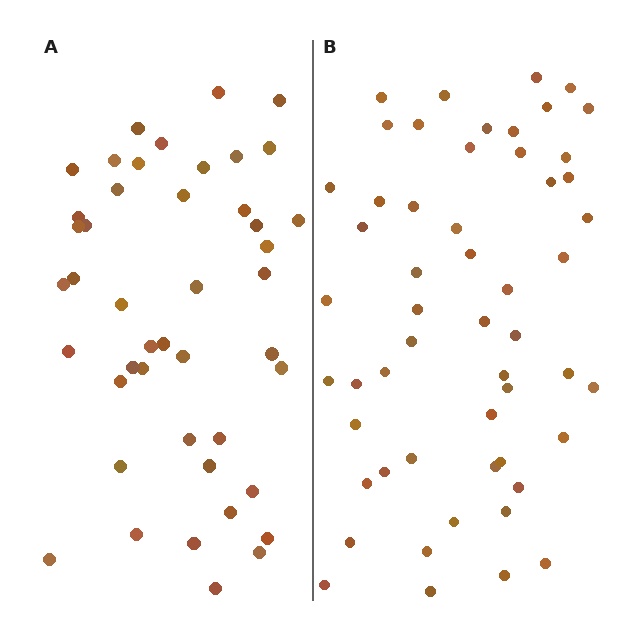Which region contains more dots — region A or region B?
Region B (the right region) has more dots.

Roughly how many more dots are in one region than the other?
Region B has roughly 8 or so more dots than region A.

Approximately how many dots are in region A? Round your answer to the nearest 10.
About 40 dots. (The exact count is 45, which rounds to 40.)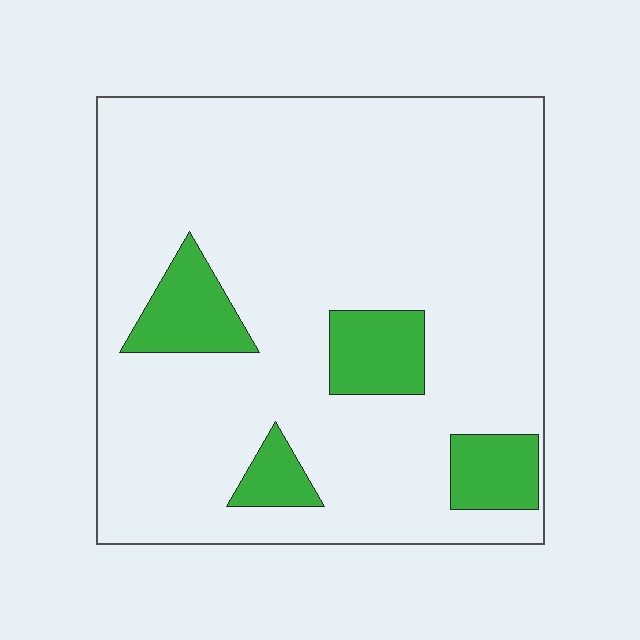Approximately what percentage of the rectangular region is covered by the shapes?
Approximately 15%.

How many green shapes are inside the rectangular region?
4.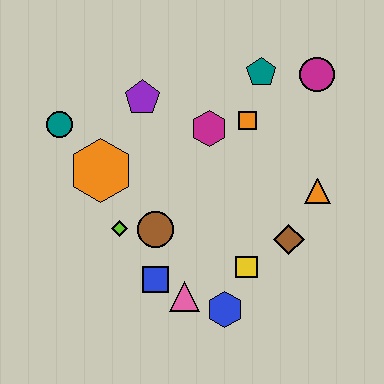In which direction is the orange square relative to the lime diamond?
The orange square is to the right of the lime diamond.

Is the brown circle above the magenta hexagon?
No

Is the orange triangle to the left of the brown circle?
No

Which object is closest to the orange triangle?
The brown diamond is closest to the orange triangle.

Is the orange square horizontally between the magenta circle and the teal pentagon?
No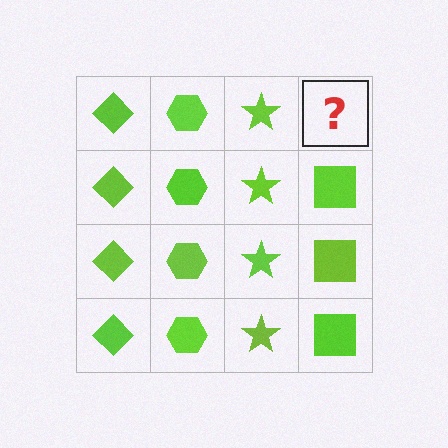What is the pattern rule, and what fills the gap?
The rule is that each column has a consistent shape. The gap should be filled with a lime square.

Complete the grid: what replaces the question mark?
The question mark should be replaced with a lime square.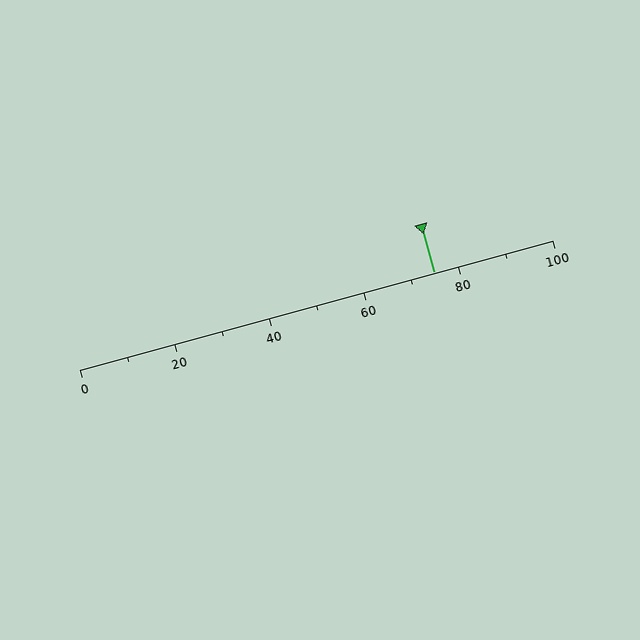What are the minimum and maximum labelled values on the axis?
The axis runs from 0 to 100.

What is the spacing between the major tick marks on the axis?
The major ticks are spaced 20 apart.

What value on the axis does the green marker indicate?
The marker indicates approximately 75.